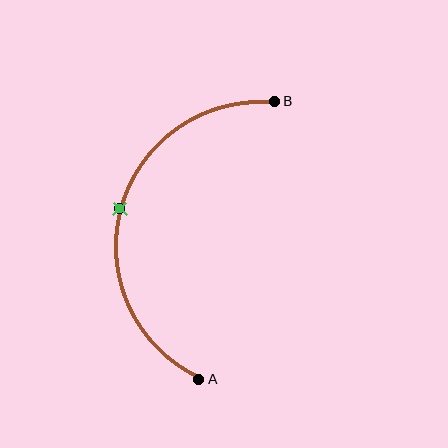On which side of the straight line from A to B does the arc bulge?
The arc bulges to the left of the straight line connecting A and B.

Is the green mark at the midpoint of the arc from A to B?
Yes. The green mark lies on the arc at equal arc-length from both A and B — it is the arc midpoint.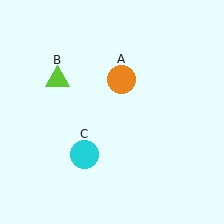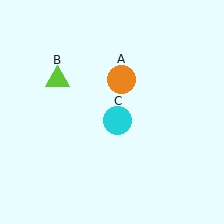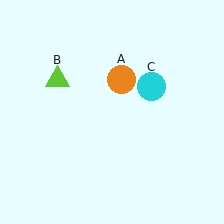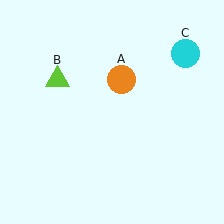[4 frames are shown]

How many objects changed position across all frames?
1 object changed position: cyan circle (object C).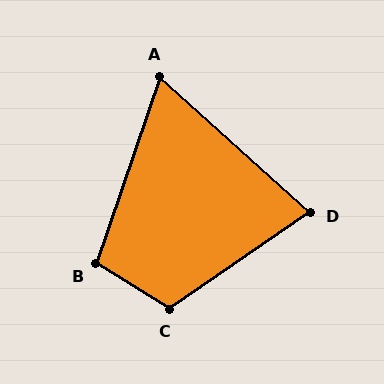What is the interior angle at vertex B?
Approximately 103 degrees (obtuse).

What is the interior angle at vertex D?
Approximately 77 degrees (acute).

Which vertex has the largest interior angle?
C, at approximately 113 degrees.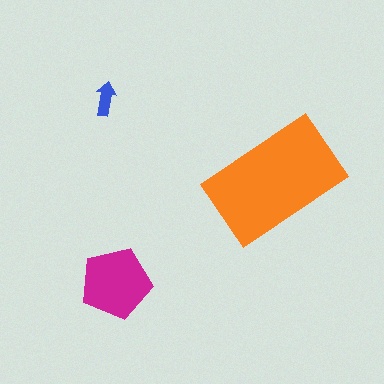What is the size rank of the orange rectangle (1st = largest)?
1st.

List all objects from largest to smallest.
The orange rectangle, the magenta pentagon, the blue arrow.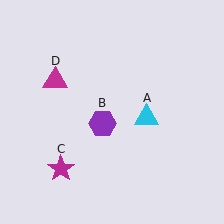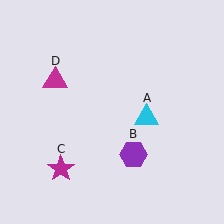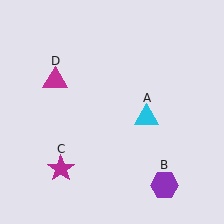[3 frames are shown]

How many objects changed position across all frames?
1 object changed position: purple hexagon (object B).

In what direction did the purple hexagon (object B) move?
The purple hexagon (object B) moved down and to the right.